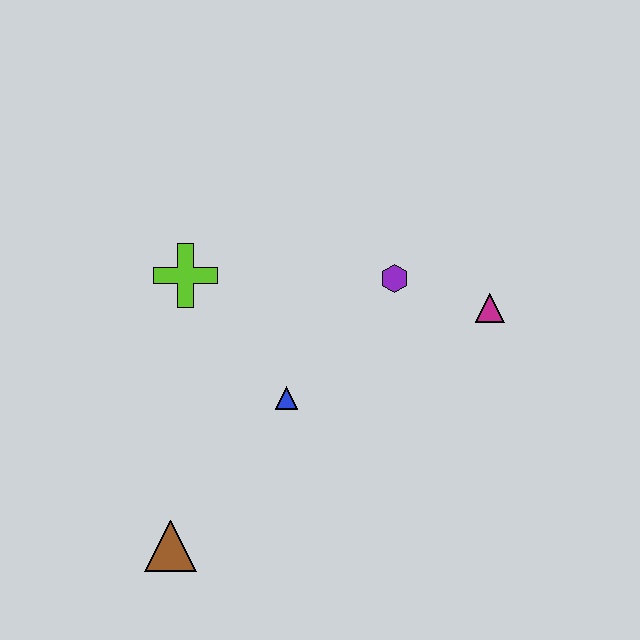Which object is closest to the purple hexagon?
The magenta triangle is closest to the purple hexagon.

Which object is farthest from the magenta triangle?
The brown triangle is farthest from the magenta triangle.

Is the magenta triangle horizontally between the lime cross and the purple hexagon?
No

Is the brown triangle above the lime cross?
No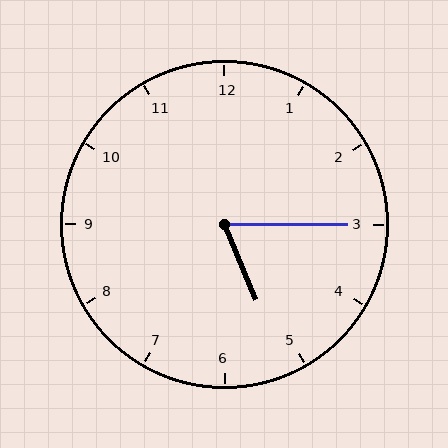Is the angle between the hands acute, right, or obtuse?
It is acute.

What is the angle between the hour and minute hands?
Approximately 68 degrees.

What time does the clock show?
5:15.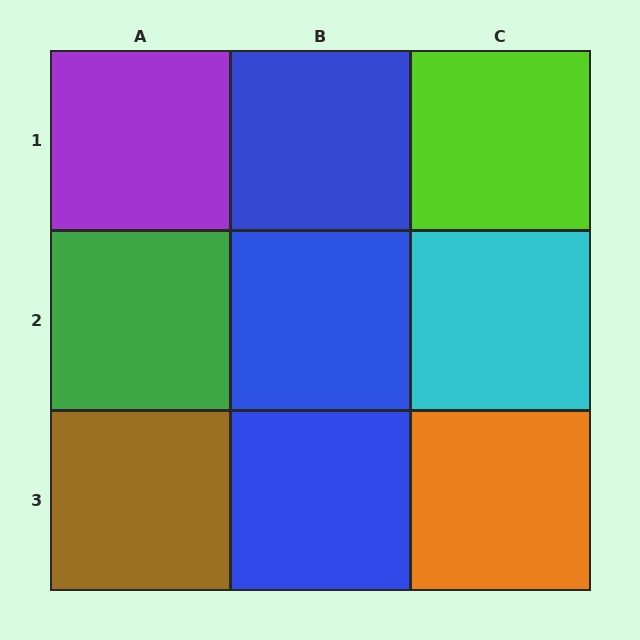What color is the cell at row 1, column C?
Lime.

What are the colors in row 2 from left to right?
Green, blue, cyan.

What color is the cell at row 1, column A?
Purple.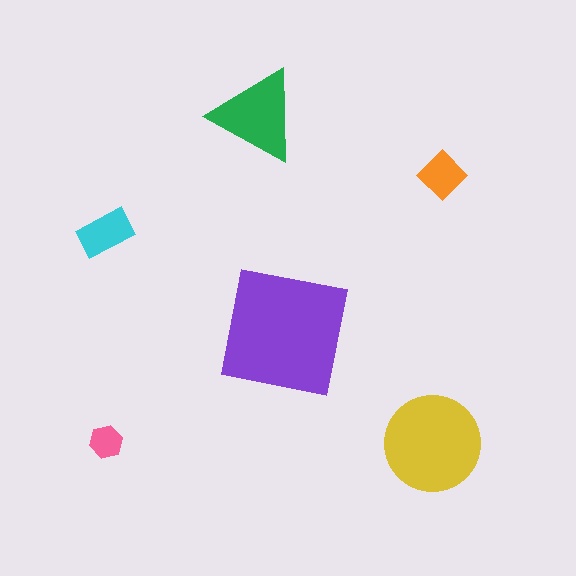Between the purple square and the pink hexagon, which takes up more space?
The purple square.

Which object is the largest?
The purple square.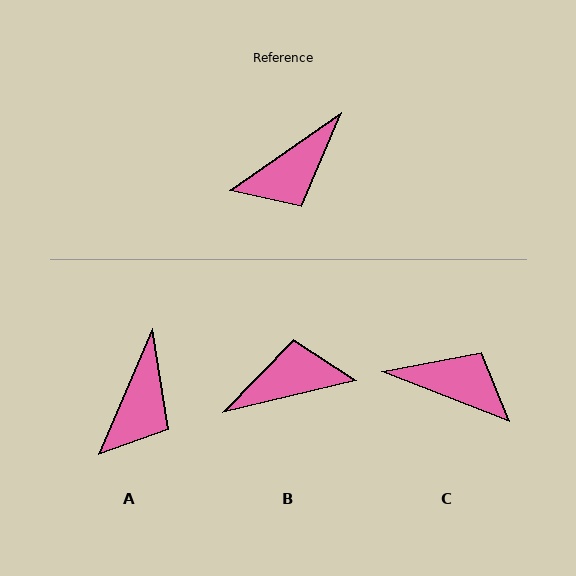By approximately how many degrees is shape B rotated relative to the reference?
Approximately 159 degrees counter-clockwise.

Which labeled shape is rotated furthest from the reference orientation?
B, about 159 degrees away.